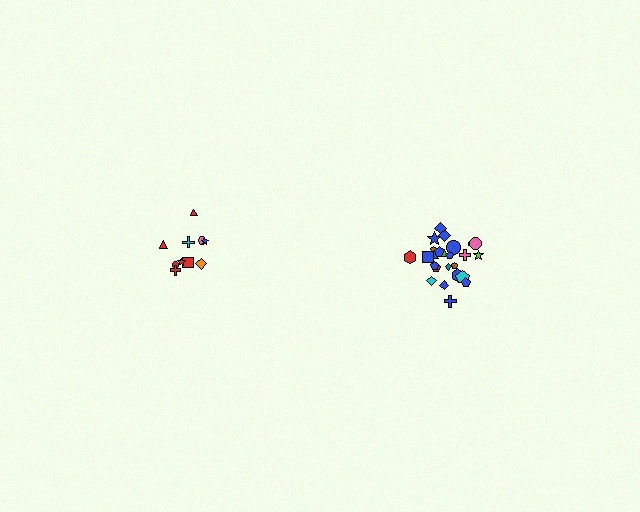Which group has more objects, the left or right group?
The right group.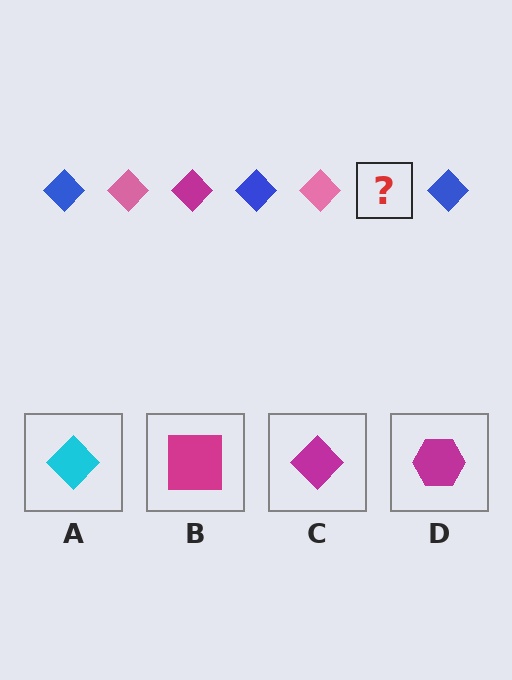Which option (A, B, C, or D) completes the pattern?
C.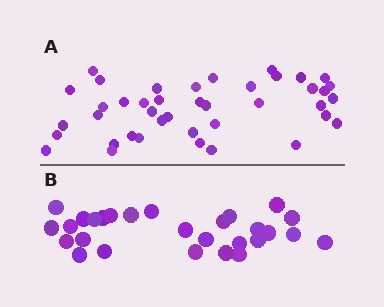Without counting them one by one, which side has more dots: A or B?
Region A (the top region) has more dots.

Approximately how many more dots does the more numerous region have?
Region A has approximately 15 more dots than region B.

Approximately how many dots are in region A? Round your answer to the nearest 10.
About 40 dots. (The exact count is 41, which rounds to 40.)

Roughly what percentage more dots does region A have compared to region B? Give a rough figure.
About 45% more.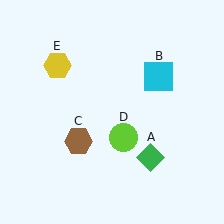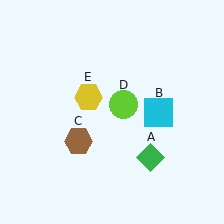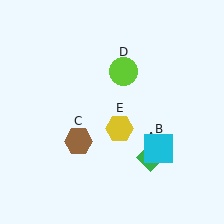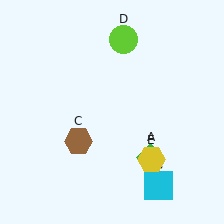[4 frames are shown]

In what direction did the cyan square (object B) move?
The cyan square (object B) moved down.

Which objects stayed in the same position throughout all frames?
Green diamond (object A) and brown hexagon (object C) remained stationary.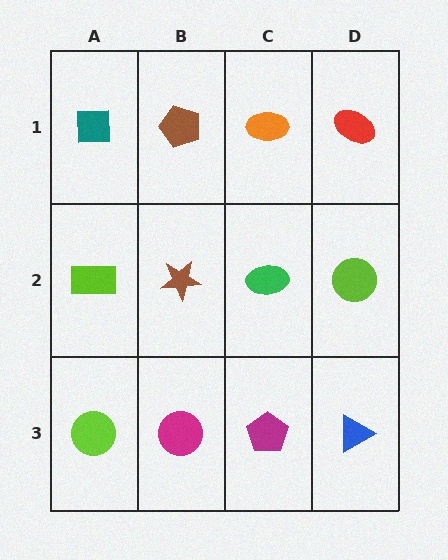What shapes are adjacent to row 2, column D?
A red ellipse (row 1, column D), a blue triangle (row 3, column D), a green ellipse (row 2, column C).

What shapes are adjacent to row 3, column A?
A lime rectangle (row 2, column A), a magenta circle (row 3, column B).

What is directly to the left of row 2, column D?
A green ellipse.